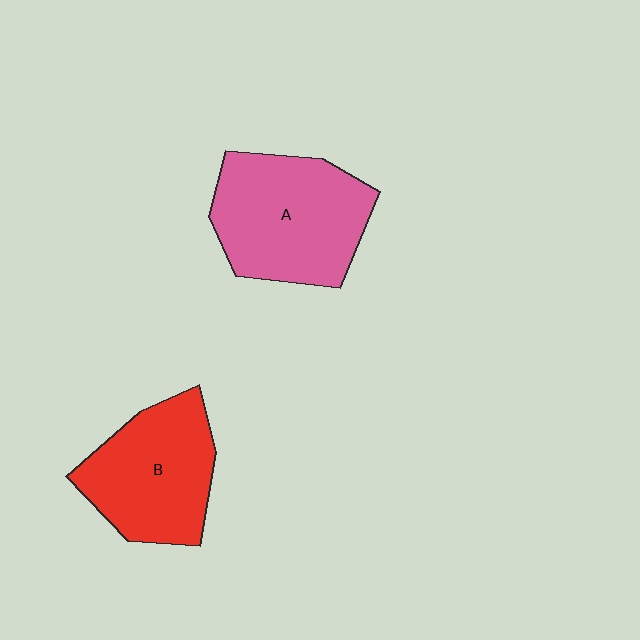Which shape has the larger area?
Shape A (pink).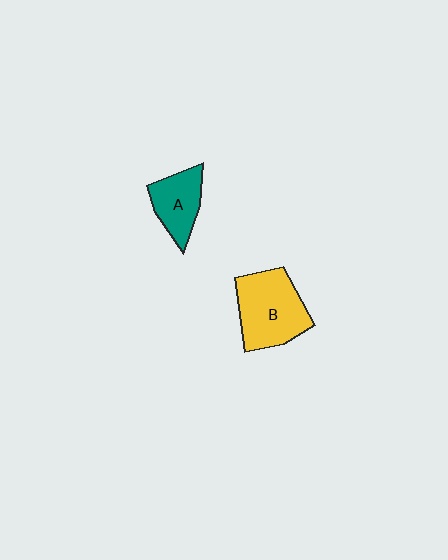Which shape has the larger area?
Shape B (yellow).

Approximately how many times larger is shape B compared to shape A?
Approximately 1.6 times.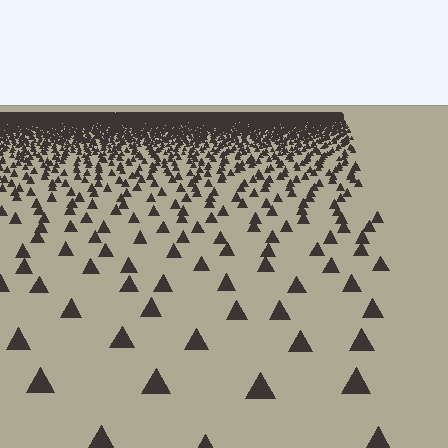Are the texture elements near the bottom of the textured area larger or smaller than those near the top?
Larger. Near the bottom, elements are closer to the viewer and appear at a bigger on-screen size.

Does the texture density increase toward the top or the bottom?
Density increases toward the top.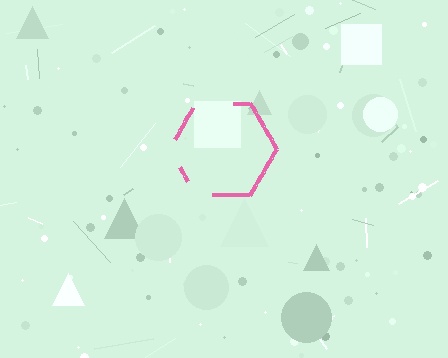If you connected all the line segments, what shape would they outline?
They would outline a hexagon.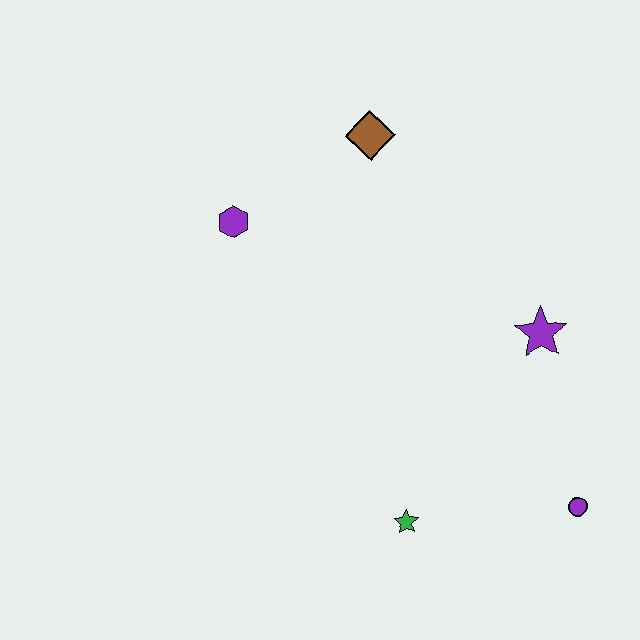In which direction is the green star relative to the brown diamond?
The green star is below the brown diamond.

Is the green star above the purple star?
No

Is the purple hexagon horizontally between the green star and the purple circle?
No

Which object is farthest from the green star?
The brown diamond is farthest from the green star.